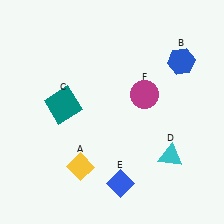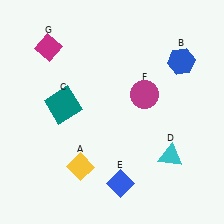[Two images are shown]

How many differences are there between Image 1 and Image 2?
There is 1 difference between the two images.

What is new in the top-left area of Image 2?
A magenta diamond (G) was added in the top-left area of Image 2.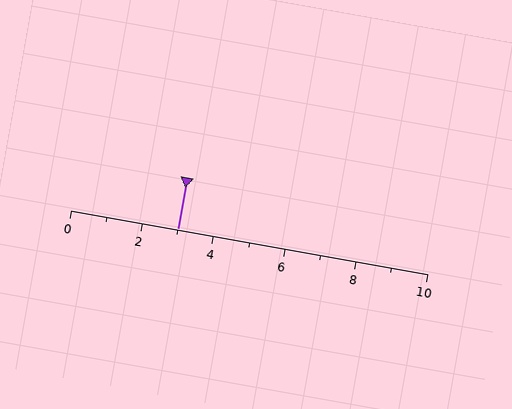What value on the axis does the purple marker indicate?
The marker indicates approximately 3.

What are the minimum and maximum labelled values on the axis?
The axis runs from 0 to 10.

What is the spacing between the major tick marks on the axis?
The major ticks are spaced 2 apart.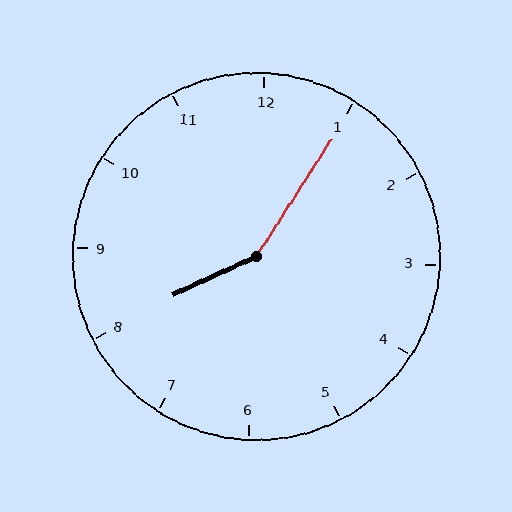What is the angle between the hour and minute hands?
Approximately 148 degrees.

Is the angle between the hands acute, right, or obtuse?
It is obtuse.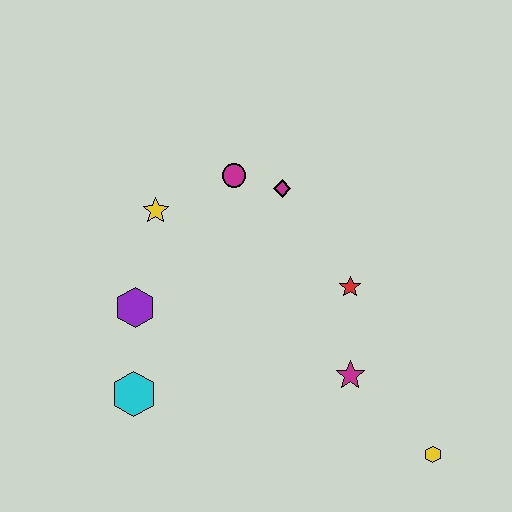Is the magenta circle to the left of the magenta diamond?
Yes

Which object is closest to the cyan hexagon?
The purple hexagon is closest to the cyan hexagon.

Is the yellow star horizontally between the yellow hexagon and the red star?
No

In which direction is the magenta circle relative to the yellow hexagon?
The magenta circle is above the yellow hexagon.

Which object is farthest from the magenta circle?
The yellow hexagon is farthest from the magenta circle.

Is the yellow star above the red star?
Yes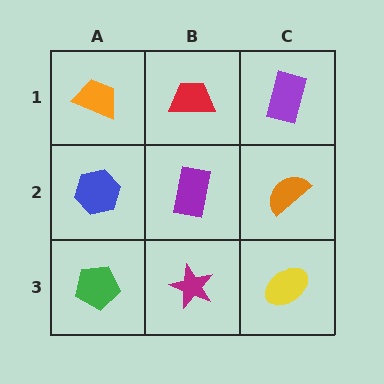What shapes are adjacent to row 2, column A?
An orange trapezoid (row 1, column A), a green pentagon (row 3, column A), a purple rectangle (row 2, column B).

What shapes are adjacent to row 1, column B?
A purple rectangle (row 2, column B), an orange trapezoid (row 1, column A), a purple rectangle (row 1, column C).